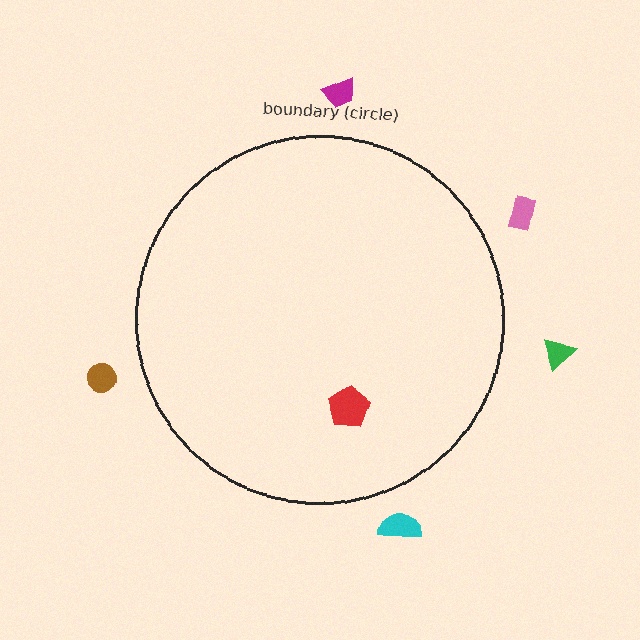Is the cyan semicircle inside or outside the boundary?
Outside.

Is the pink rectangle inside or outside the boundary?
Outside.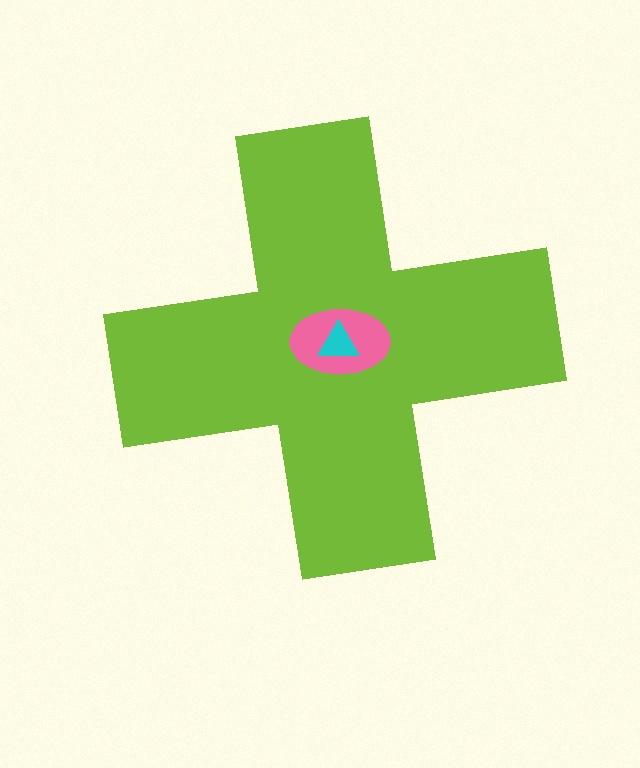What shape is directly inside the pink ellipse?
The cyan triangle.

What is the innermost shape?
The cyan triangle.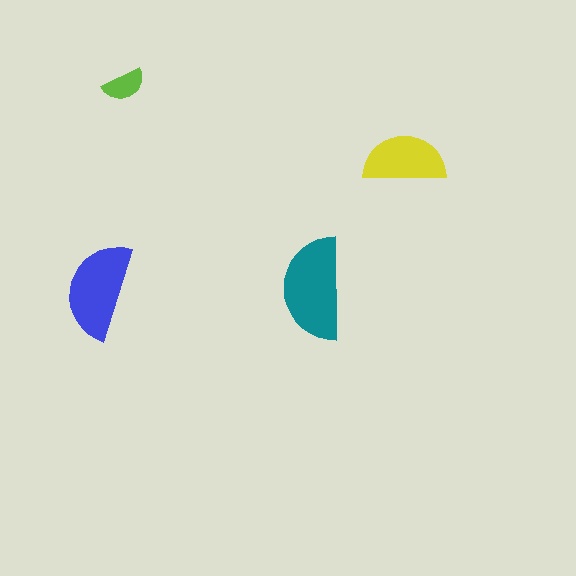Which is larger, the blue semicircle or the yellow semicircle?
The blue one.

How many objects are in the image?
There are 4 objects in the image.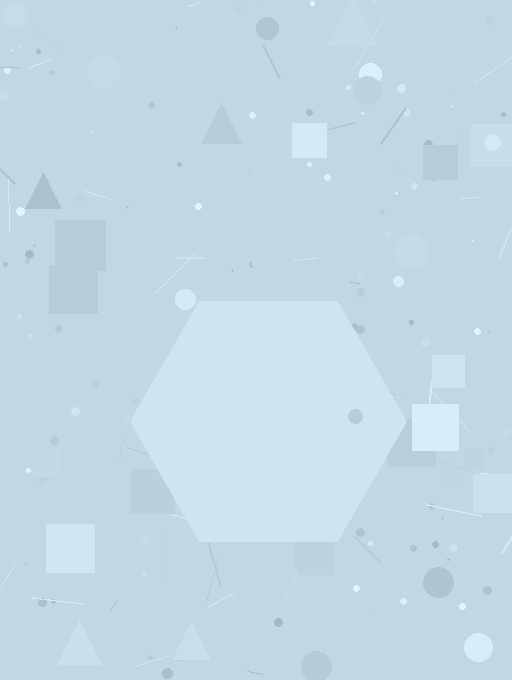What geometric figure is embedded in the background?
A hexagon is embedded in the background.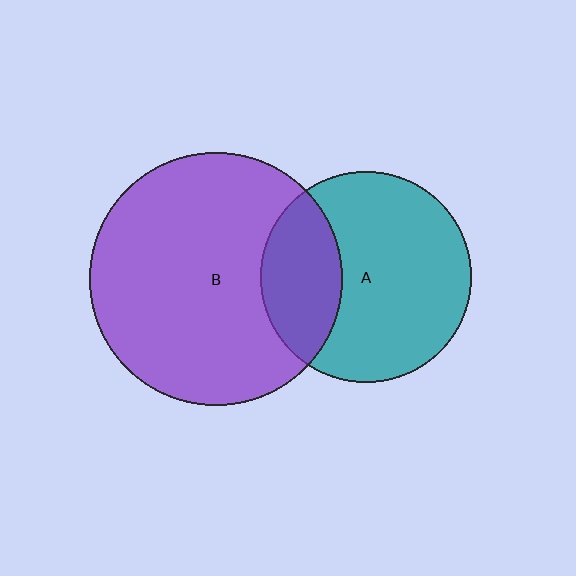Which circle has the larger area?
Circle B (purple).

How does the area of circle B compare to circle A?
Approximately 1.4 times.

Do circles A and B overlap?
Yes.